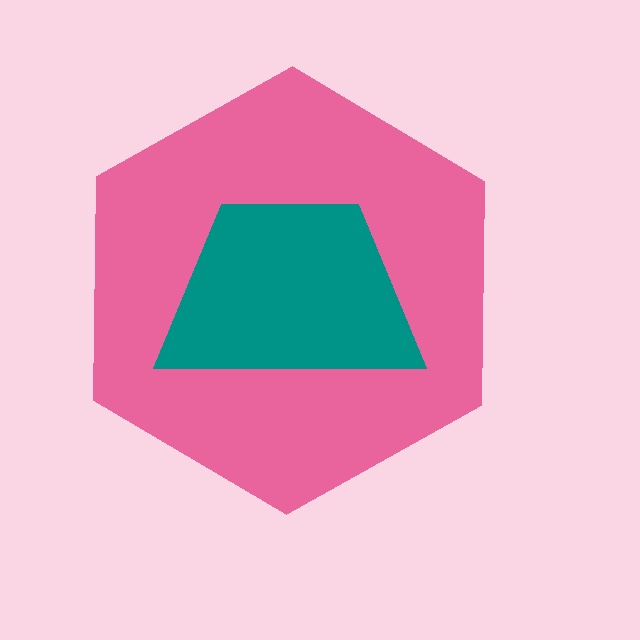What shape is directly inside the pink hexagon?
The teal trapezoid.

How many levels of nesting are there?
2.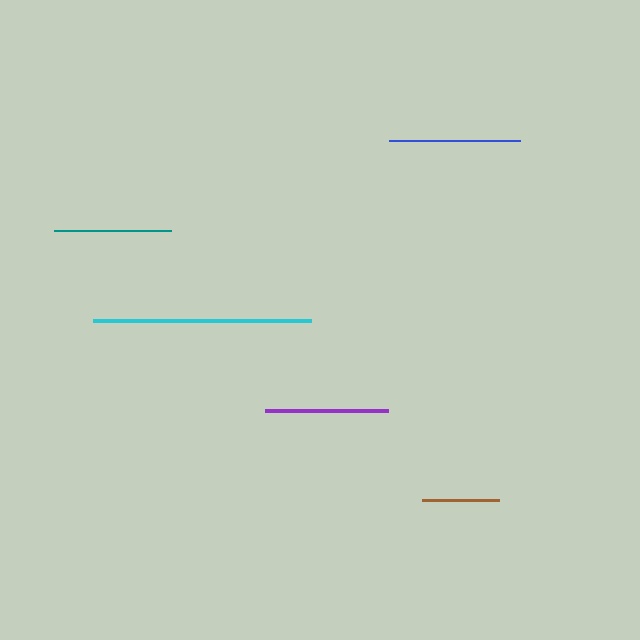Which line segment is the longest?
The cyan line is the longest at approximately 217 pixels.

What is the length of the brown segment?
The brown segment is approximately 76 pixels long.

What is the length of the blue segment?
The blue segment is approximately 132 pixels long.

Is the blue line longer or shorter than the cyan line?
The cyan line is longer than the blue line.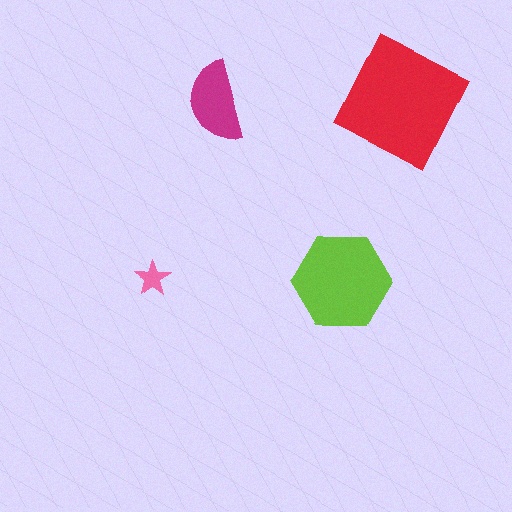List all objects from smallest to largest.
The pink star, the magenta semicircle, the lime hexagon, the red square.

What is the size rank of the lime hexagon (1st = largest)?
2nd.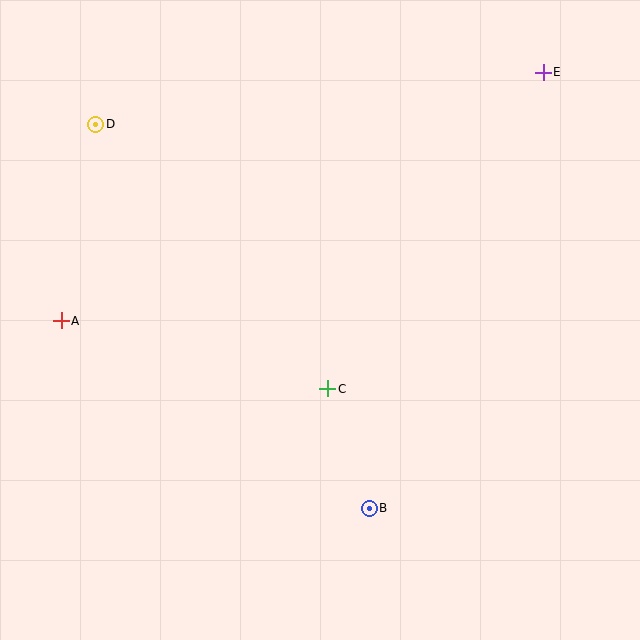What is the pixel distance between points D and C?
The distance between D and C is 351 pixels.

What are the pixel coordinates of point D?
Point D is at (96, 124).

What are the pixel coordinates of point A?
Point A is at (61, 321).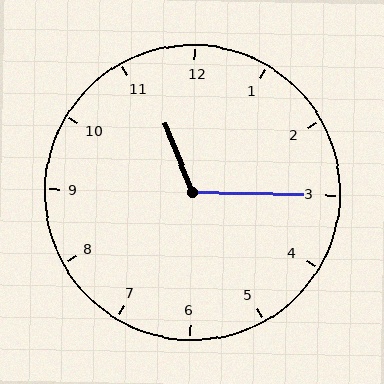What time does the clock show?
11:15.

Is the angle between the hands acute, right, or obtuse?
It is obtuse.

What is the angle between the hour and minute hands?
Approximately 112 degrees.